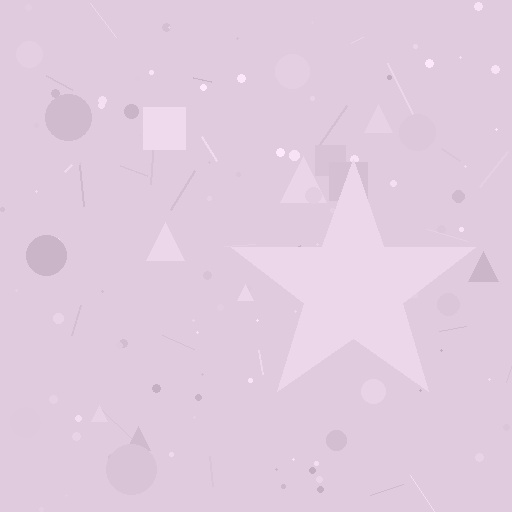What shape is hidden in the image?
A star is hidden in the image.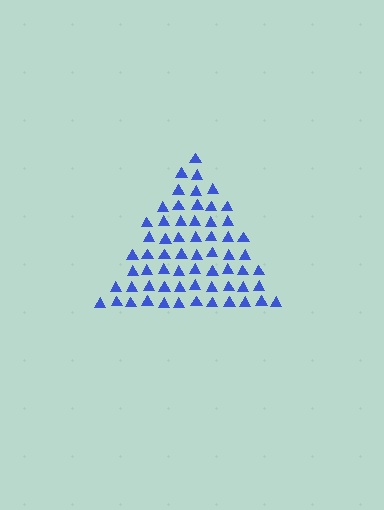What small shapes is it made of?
It is made of small triangles.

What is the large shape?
The large shape is a triangle.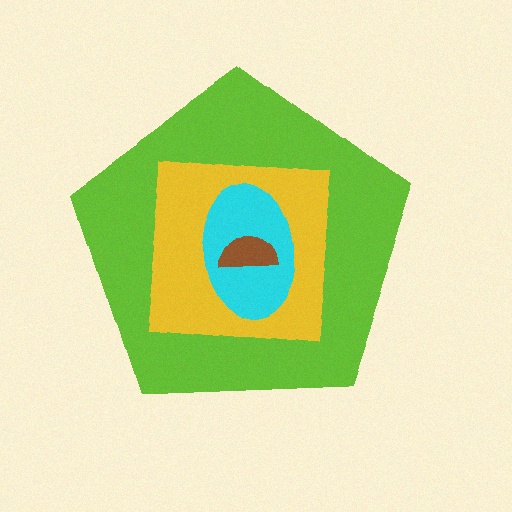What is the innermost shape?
The brown semicircle.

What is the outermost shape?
The lime pentagon.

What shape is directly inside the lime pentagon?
The yellow square.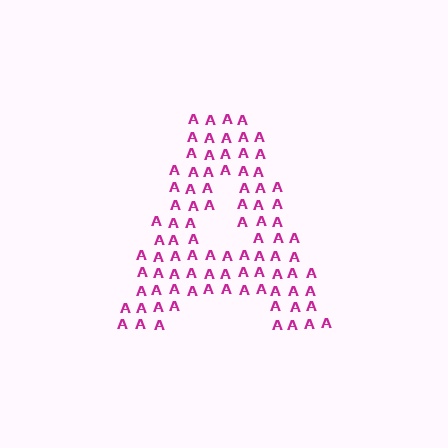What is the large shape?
The large shape is the letter A.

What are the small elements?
The small elements are letter A's.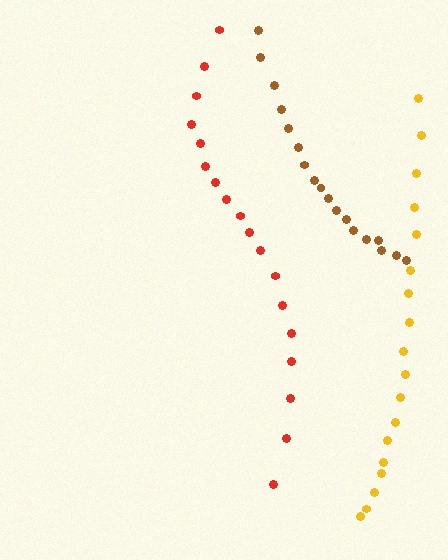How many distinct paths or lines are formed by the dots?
There are 3 distinct paths.